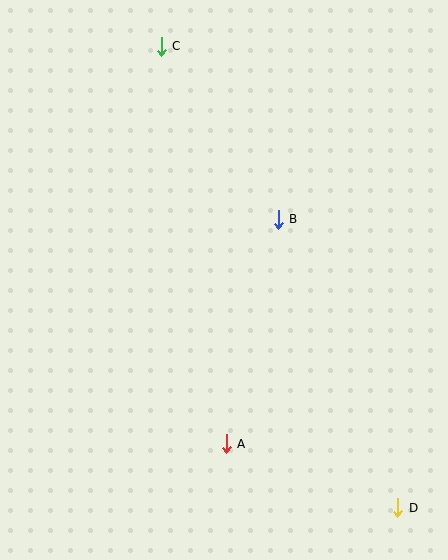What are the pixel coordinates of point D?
Point D is at (398, 508).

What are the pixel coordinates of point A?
Point A is at (226, 444).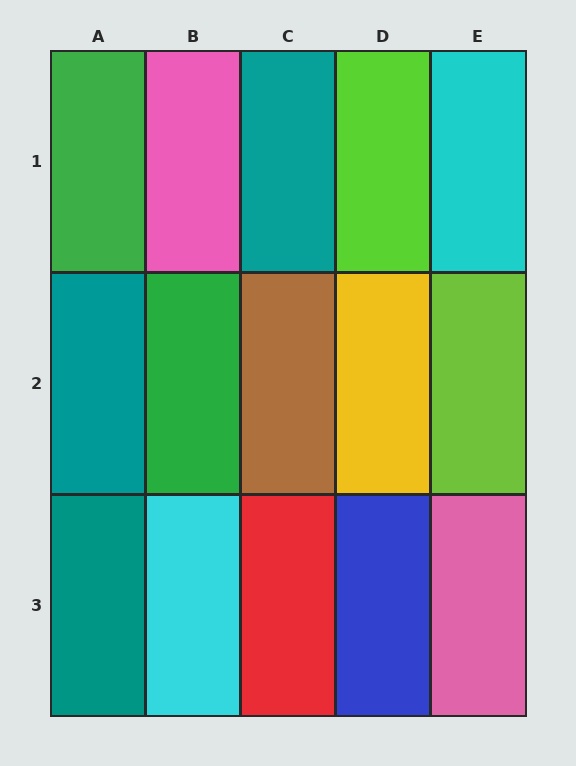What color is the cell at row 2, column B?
Green.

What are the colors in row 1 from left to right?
Green, pink, teal, lime, cyan.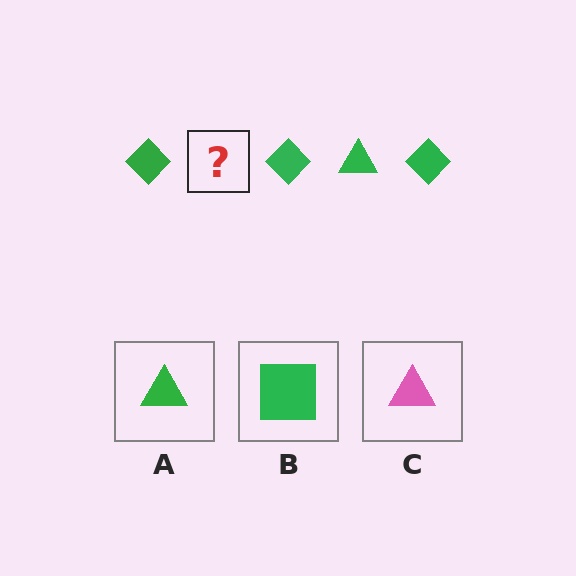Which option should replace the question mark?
Option A.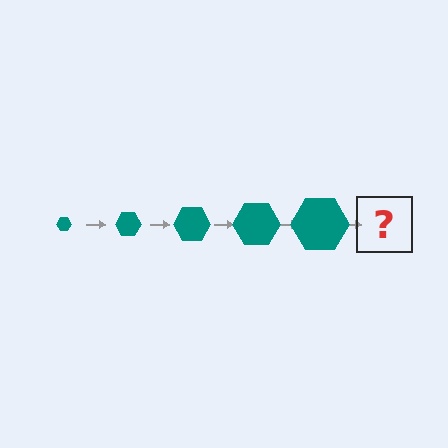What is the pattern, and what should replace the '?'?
The pattern is that the hexagon gets progressively larger each step. The '?' should be a teal hexagon, larger than the previous one.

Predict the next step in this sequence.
The next step is a teal hexagon, larger than the previous one.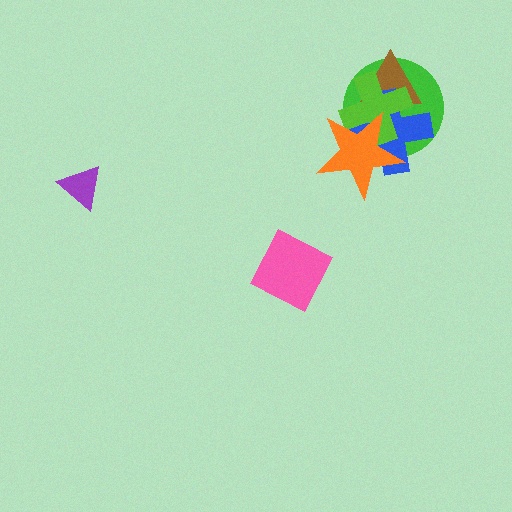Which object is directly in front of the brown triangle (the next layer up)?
The blue cross is directly in front of the brown triangle.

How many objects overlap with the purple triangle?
0 objects overlap with the purple triangle.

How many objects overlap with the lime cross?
4 objects overlap with the lime cross.